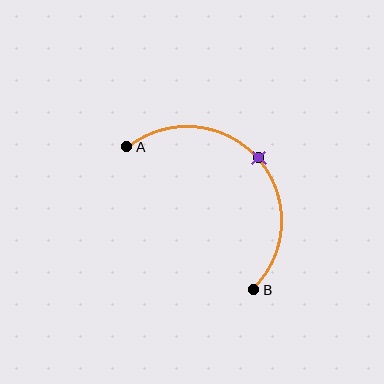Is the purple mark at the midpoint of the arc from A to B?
Yes. The purple mark lies on the arc at equal arc-length from both A and B — it is the arc midpoint.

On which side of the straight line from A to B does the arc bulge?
The arc bulges above and to the right of the straight line connecting A and B.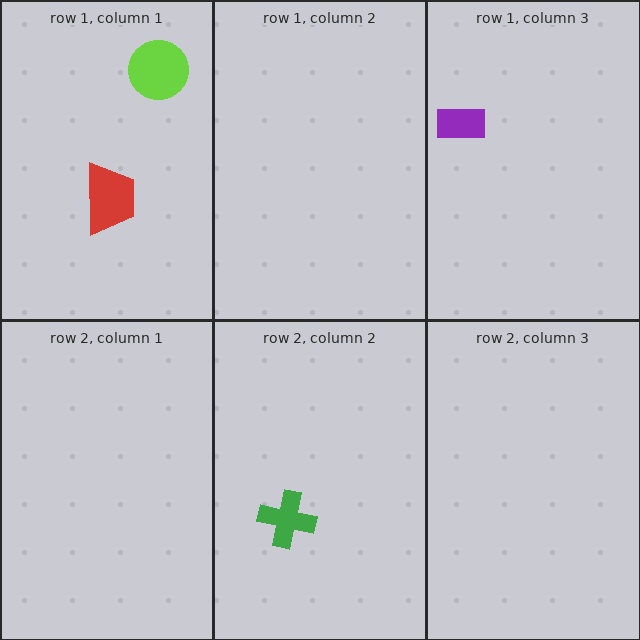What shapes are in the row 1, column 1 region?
The lime circle, the red trapezoid.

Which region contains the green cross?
The row 2, column 2 region.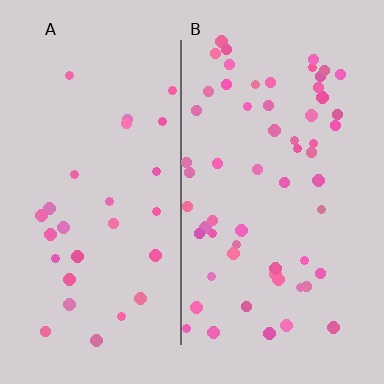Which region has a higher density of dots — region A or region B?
B (the right).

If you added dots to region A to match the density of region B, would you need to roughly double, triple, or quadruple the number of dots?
Approximately double.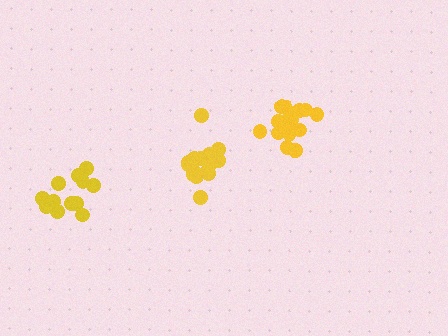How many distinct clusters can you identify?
There are 3 distinct clusters.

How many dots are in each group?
Group 1: 17 dots, Group 2: 12 dots, Group 3: 16 dots (45 total).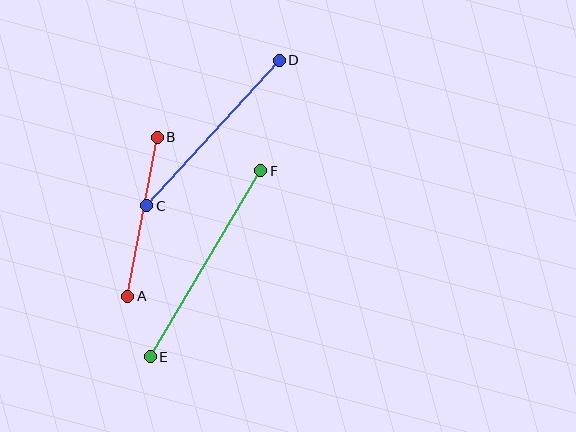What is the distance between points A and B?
The distance is approximately 162 pixels.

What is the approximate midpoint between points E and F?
The midpoint is at approximately (205, 264) pixels.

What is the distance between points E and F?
The distance is approximately 216 pixels.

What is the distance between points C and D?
The distance is approximately 197 pixels.